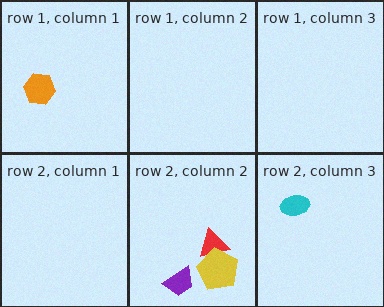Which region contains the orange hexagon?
The row 1, column 1 region.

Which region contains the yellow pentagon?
The row 2, column 2 region.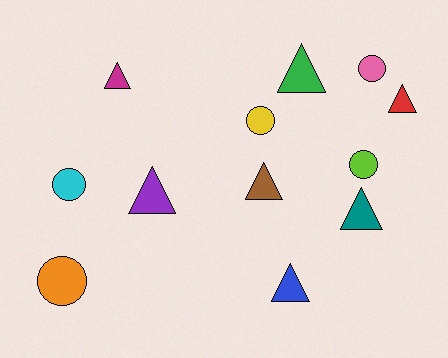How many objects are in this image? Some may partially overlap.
There are 12 objects.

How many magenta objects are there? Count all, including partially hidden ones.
There is 1 magenta object.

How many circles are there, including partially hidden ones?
There are 5 circles.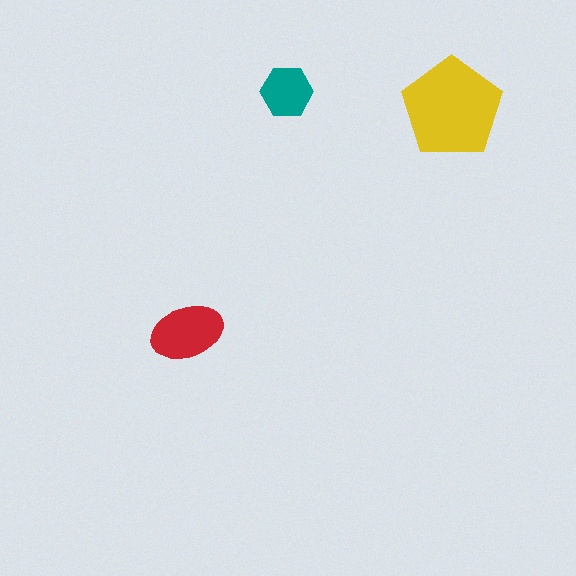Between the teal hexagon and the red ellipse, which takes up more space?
The red ellipse.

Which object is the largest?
The yellow pentagon.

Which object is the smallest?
The teal hexagon.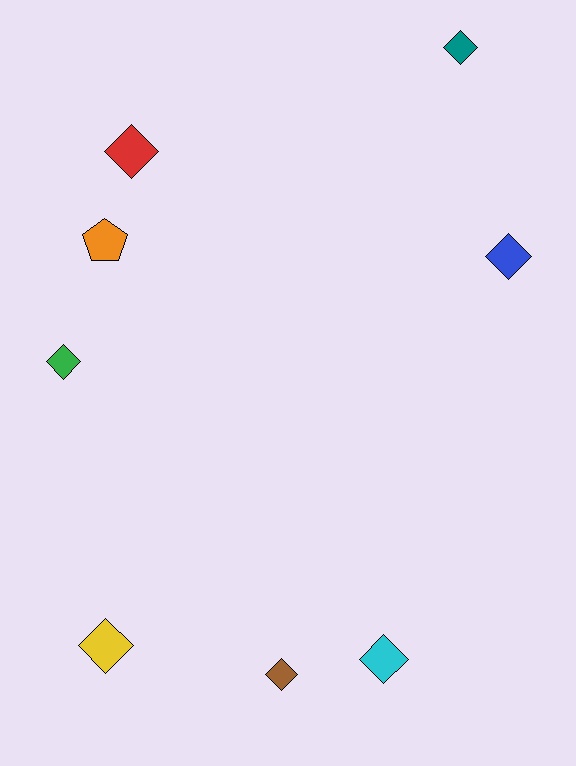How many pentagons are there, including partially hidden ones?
There is 1 pentagon.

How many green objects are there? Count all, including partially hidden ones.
There is 1 green object.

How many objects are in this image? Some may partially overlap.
There are 8 objects.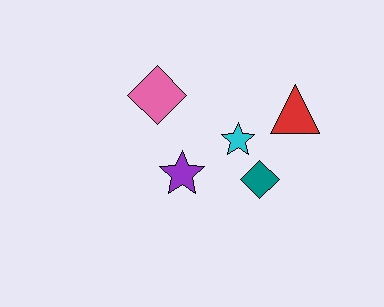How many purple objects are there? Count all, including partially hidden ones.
There is 1 purple object.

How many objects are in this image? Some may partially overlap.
There are 5 objects.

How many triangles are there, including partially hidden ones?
There is 1 triangle.